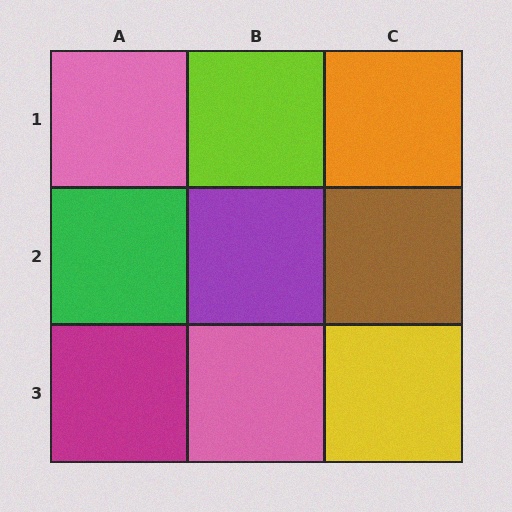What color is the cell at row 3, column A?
Magenta.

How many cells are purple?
1 cell is purple.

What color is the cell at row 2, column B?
Purple.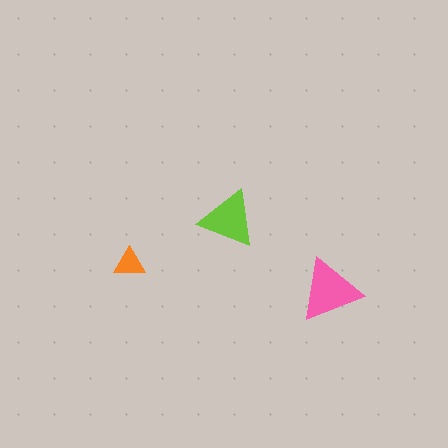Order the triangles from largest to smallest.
the pink one, the lime one, the orange one.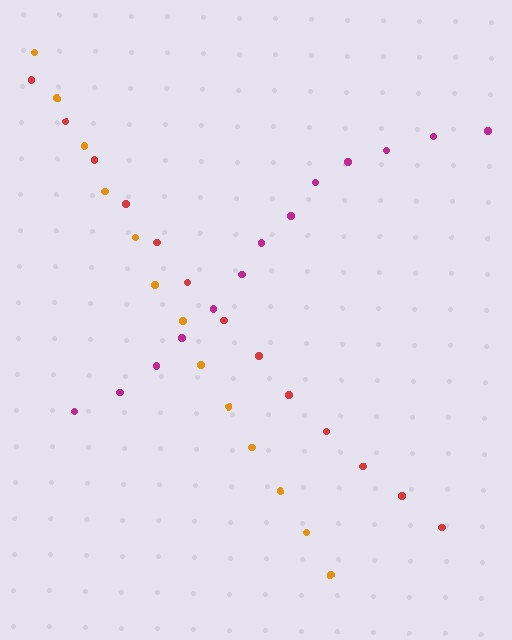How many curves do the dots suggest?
There are 3 distinct paths.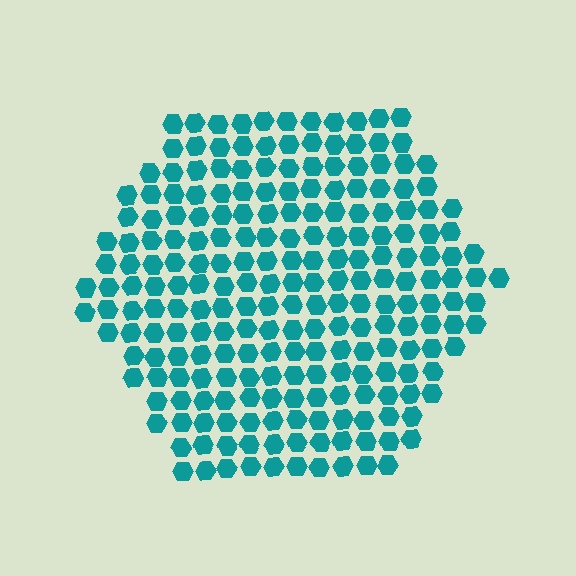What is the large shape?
The large shape is a hexagon.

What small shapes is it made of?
It is made of small hexagons.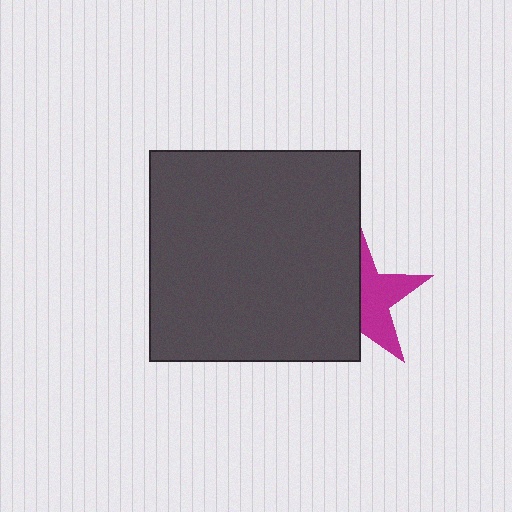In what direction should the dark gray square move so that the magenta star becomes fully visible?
The dark gray square should move left. That is the shortest direction to clear the overlap and leave the magenta star fully visible.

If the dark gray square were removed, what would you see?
You would see the complete magenta star.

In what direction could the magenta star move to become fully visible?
The magenta star could move right. That would shift it out from behind the dark gray square entirely.